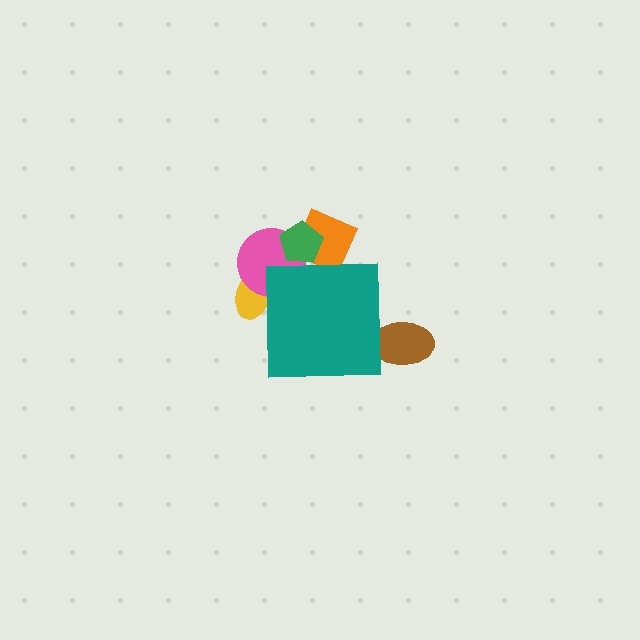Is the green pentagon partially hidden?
Yes, the green pentagon is partially hidden behind the teal square.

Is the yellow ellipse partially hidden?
Yes, the yellow ellipse is partially hidden behind the teal square.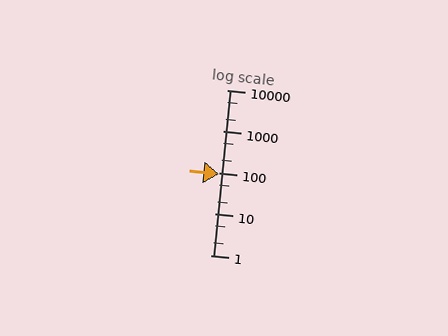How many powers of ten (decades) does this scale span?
The scale spans 4 decades, from 1 to 10000.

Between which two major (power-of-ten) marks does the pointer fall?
The pointer is between 10 and 100.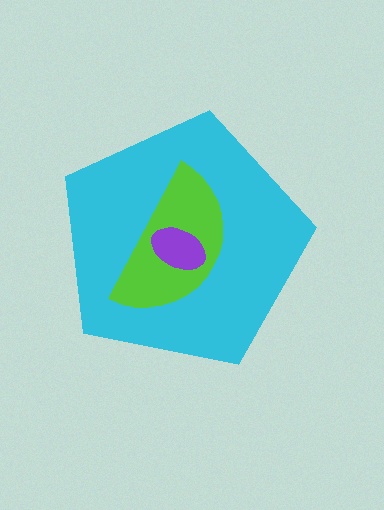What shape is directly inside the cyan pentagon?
The lime semicircle.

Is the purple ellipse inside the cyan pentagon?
Yes.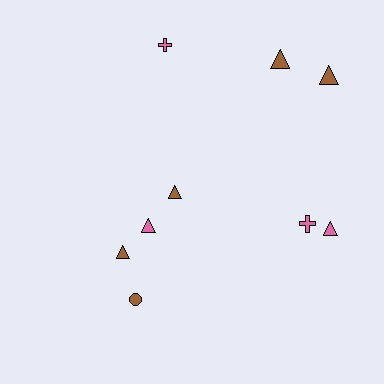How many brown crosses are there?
There are no brown crosses.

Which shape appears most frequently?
Triangle, with 6 objects.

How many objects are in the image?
There are 9 objects.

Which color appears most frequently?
Brown, with 5 objects.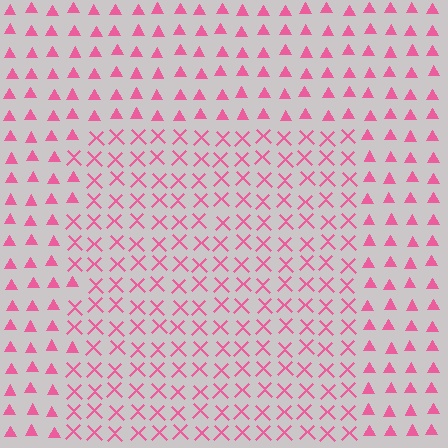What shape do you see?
I see a rectangle.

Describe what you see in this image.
The image is filled with small pink elements arranged in a uniform grid. A rectangle-shaped region contains X marks, while the surrounding area contains triangles. The boundary is defined purely by the change in element shape.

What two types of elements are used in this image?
The image uses X marks inside the rectangle region and triangles outside it.